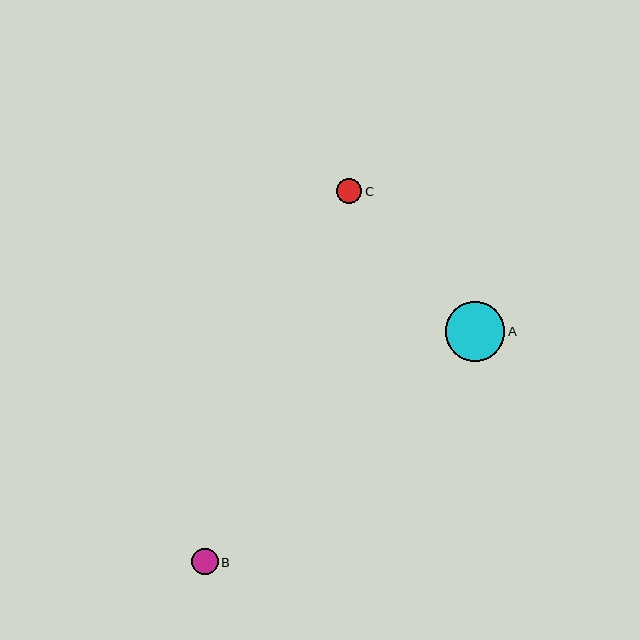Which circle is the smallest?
Circle C is the smallest with a size of approximately 25 pixels.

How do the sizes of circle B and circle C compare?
Circle B and circle C are approximately the same size.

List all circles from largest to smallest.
From largest to smallest: A, B, C.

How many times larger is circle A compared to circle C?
Circle A is approximately 2.4 times the size of circle C.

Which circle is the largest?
Circle A is the largest with a size of approximately 59 pixels.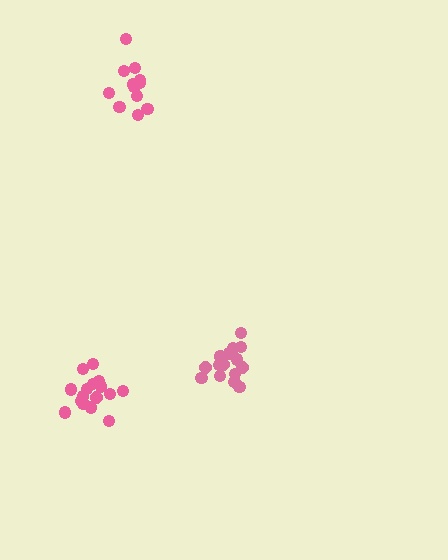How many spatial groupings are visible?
There are 3 spatial groupings.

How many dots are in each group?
Group 1: 16 dots, Group 2: 12 dots, Group 3: 16 dots (44 total).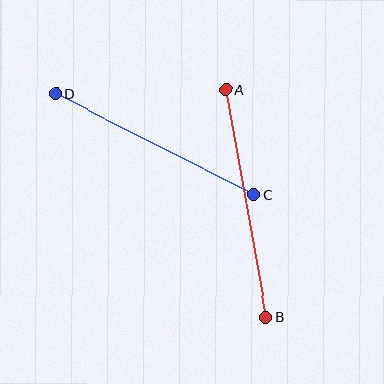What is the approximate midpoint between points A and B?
The midpoint is at approximately (246, 204) pixels.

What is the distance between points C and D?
The distance is approximately 222 pixels.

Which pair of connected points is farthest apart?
Points A and B are farthest apart.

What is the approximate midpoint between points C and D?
The midpoint is at approximately (155, 145) pixels.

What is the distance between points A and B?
The distance is approximately 231 pixels.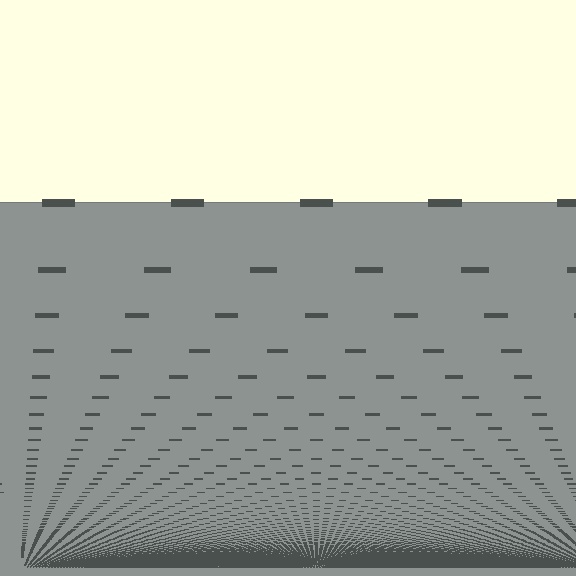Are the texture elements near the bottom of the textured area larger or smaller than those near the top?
Smaller. The gradient is inverted — elements near the bottom are smaller and denser.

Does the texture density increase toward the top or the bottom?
Density increases toward the bottom.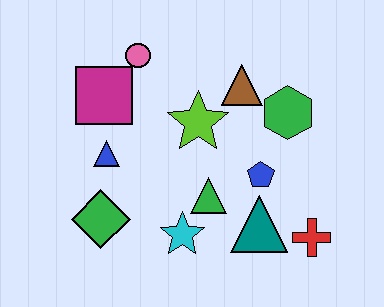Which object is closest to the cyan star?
The green triangle is closest to the cyan star.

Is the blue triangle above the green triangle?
Yes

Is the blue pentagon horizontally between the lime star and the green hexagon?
Yes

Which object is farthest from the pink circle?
The red cross is farthest from the pink circle.